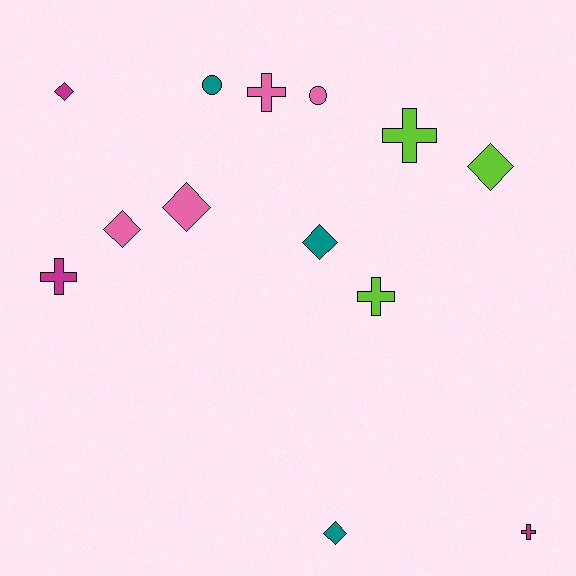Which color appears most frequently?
Pink, with 4 objects.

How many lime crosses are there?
There are 2 lime crosses.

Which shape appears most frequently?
Diamond, with 6 objects.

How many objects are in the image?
There are 13 objects.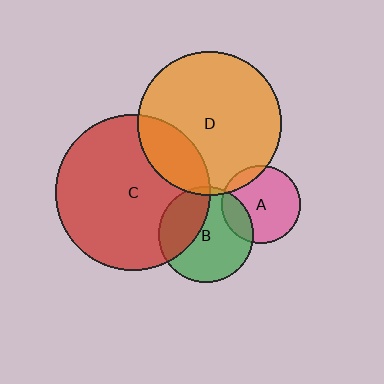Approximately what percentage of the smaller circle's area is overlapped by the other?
Approximately 10%.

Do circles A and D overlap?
Yes.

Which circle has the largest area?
Circle C (red).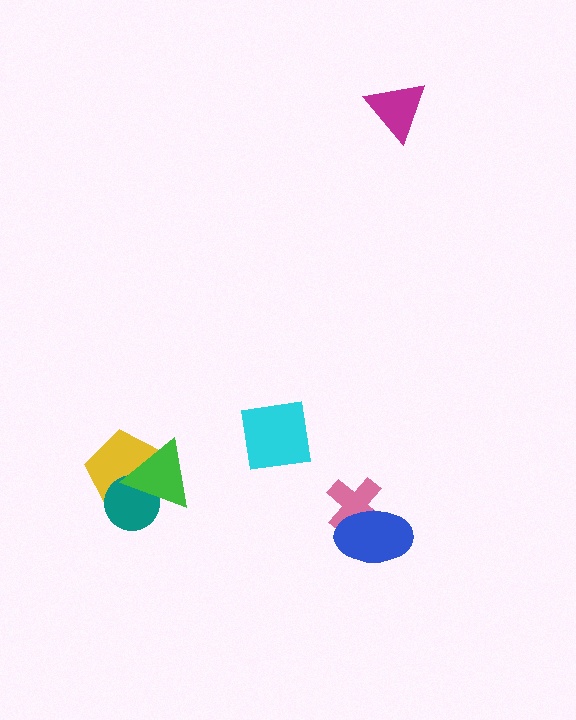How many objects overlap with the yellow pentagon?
2 objects overlap with the yellow pentagon.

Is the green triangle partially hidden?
No, no other shape covers it.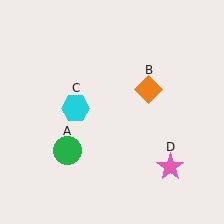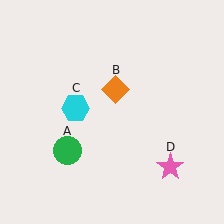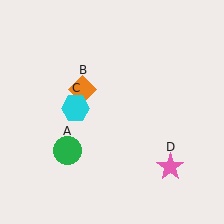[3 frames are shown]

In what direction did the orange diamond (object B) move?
The orange diamond (object B) moved left.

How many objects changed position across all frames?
1 object changed position: orange diamond (object B).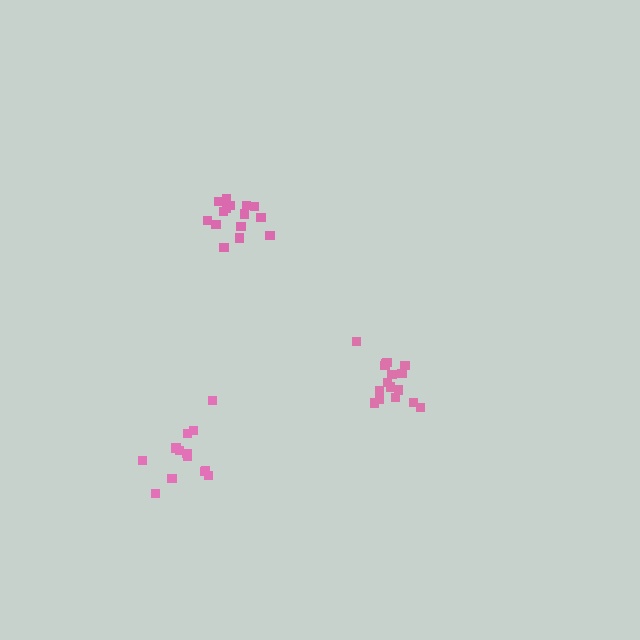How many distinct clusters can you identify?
There are 3 distinct clusters.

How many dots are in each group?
Group 1: 15 dots, Group 2: 16 dots, Group 3: 13 dots (44 total).